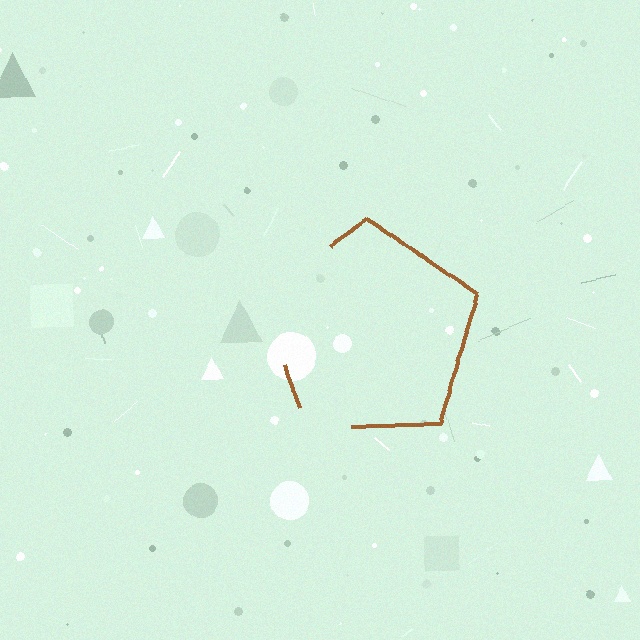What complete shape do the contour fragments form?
The contour fragments form a pentagon.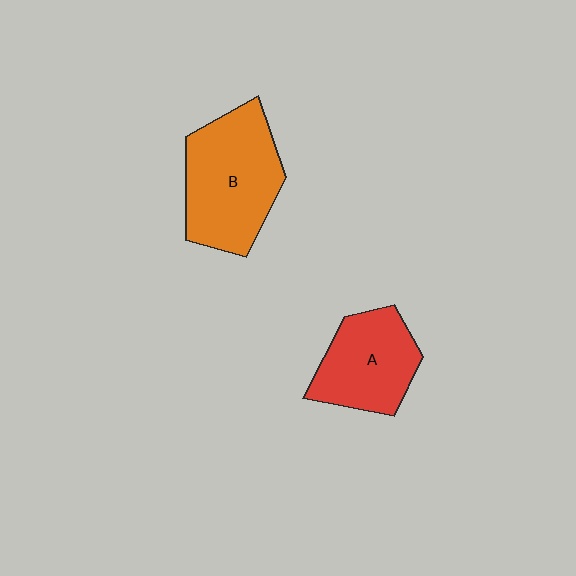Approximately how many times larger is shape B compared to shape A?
Approximately 1.3 times.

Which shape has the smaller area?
Shape A (red).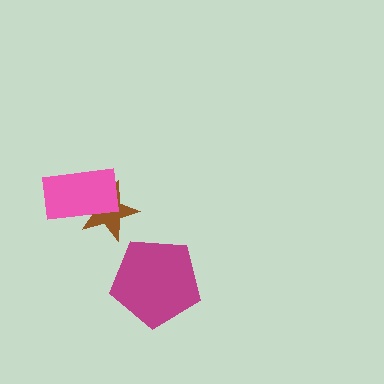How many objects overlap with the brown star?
1 object overlaps with the brown star.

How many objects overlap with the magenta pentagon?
0 objects overlap with the magenta pentagon.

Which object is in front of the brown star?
The pink rectangle is in front of the brown star.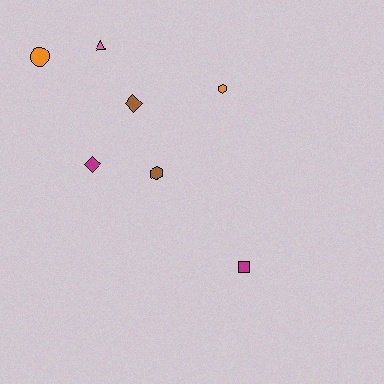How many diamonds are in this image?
There are 2 diamonds.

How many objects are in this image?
There are 7 objects.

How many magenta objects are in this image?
There are 2 magenta objects.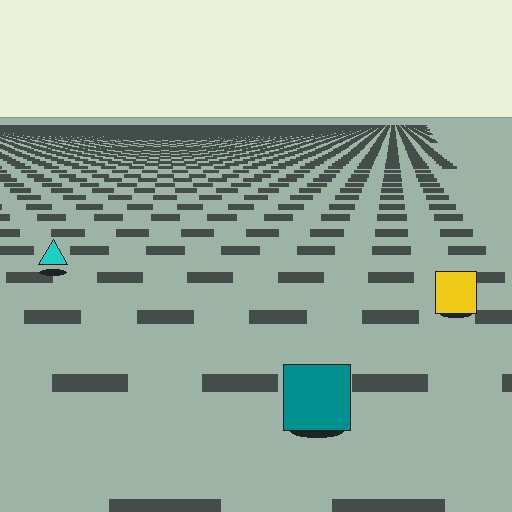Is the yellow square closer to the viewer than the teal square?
No. The teal square is closer — you can tell from the texture gradient: the ground texture is coarser near it.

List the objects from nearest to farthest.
From nearest to farthest: the teal square, the yellow square, the cyan triangle.